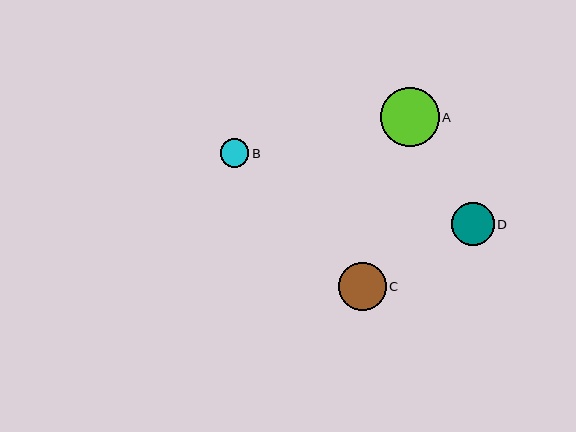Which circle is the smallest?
Circle B is the smallest with a size of approximately 29 pixels.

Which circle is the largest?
Circle A is the largest with a size of approximately 59 pixels.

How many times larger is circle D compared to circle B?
Circle D is approximately 1.5 times the size of circle B.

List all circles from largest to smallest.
From largest to smallest: A, C, D, B.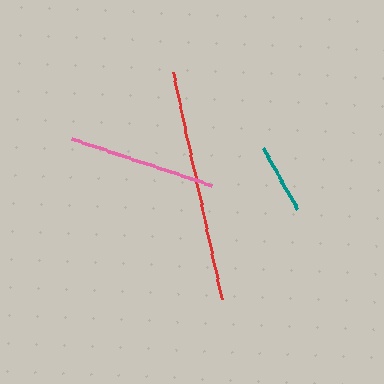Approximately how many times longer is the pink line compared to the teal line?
The pink line is approximately 2.1 times the length of the teal line.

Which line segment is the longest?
The red line is the longest at approximately 233 pixels.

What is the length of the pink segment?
The pink segment is approximately 148 pixels long.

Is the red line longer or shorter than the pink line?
The red line is longer than the pink line.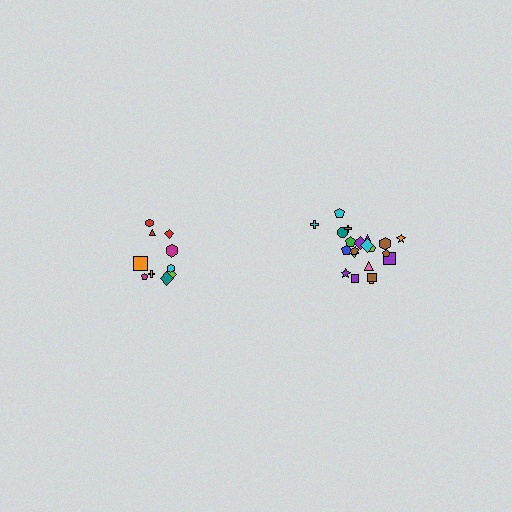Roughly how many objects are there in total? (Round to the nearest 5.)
Roughly 30 objects in total.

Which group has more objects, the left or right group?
The right group.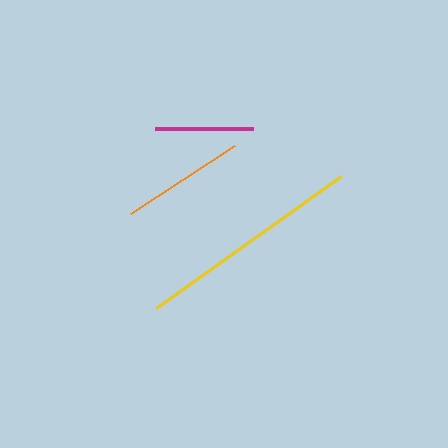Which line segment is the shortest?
The magenta line is the shortest at approximately 98 pixels.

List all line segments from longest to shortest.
From longest to shortest: yellow, orange, magenta.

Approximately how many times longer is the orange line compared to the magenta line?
The orange line is approximately 1.3 times the length of the magenta line.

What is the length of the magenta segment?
The magenta segment is approximately 98 pixels long.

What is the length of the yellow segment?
The yellow segment is approximately 227 pixels long.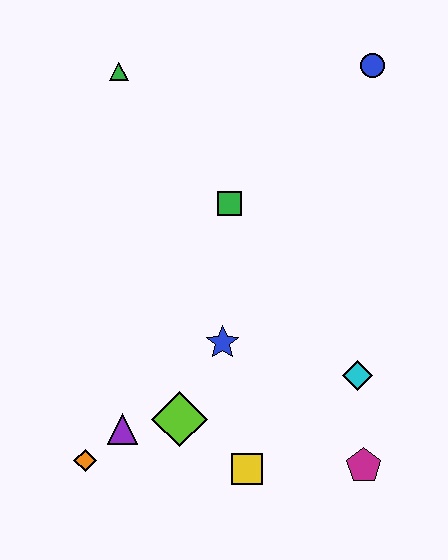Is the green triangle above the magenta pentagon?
Yes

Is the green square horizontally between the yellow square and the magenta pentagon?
No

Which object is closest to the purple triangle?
The orange diamond is closest to the purple triangle.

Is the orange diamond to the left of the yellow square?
Yes